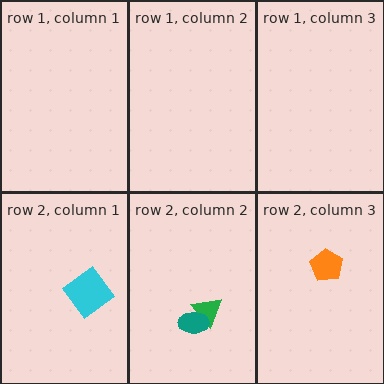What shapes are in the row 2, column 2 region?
The green triangle, the teal ellipse.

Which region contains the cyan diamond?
The row 2, column 1 region.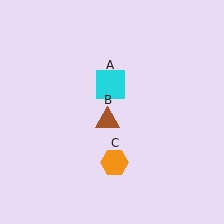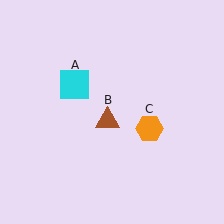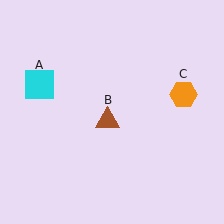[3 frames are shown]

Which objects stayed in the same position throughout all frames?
Brown triangle (object B) remained stationary.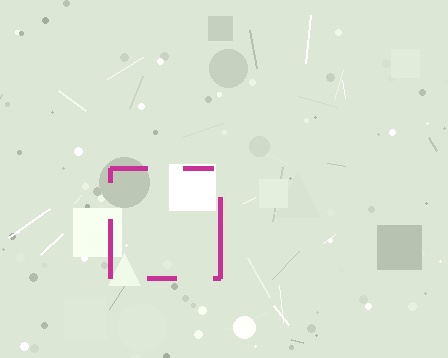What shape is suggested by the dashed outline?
The dashed outline suggests a square.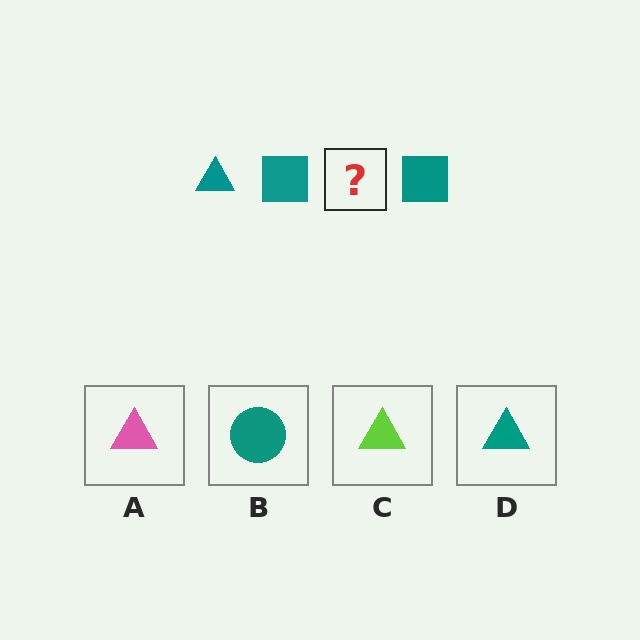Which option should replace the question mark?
Option D.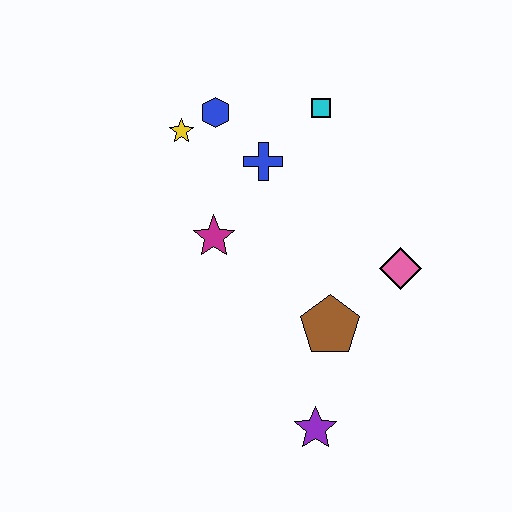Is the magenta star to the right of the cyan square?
No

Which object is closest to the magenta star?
The blue cross is closest to the magenta star.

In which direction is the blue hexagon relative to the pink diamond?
The blue hexagon is to the left of the pink diamond.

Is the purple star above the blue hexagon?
No